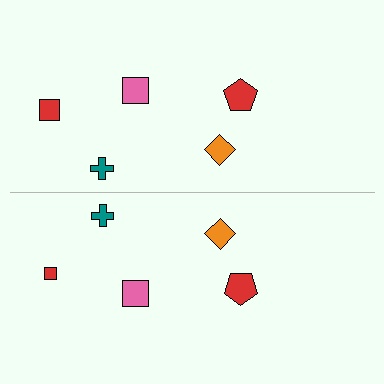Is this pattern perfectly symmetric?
No, the pattern is not perfectly symmetric. The red square on the bottom side has a different size than its mirror counterpart.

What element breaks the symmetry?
The red square on the bottom side has a different size than its mirror counterpart.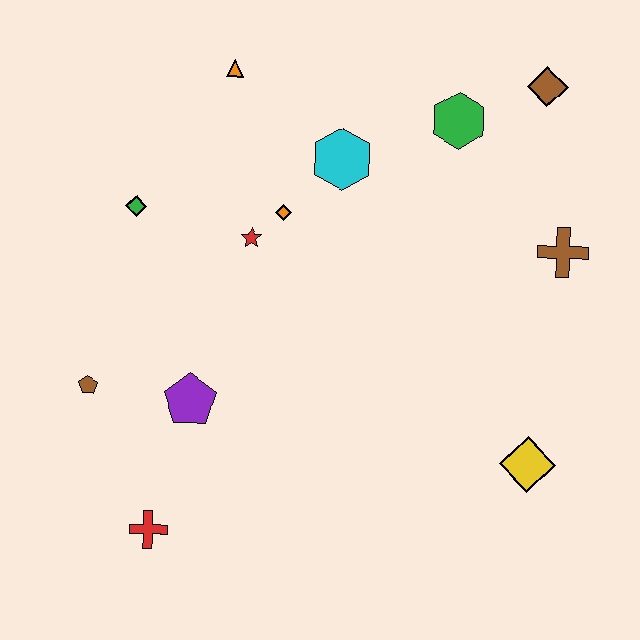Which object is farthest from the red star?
The yellow diamond is farthest from the red star.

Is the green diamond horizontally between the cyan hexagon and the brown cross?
No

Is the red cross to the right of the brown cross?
No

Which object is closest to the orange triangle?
The cyan hexagon is closest to the orange triangle.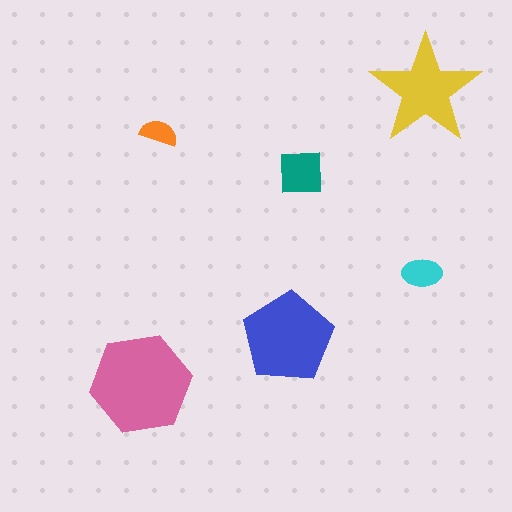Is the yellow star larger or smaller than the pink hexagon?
Smaller.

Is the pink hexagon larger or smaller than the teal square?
Larger.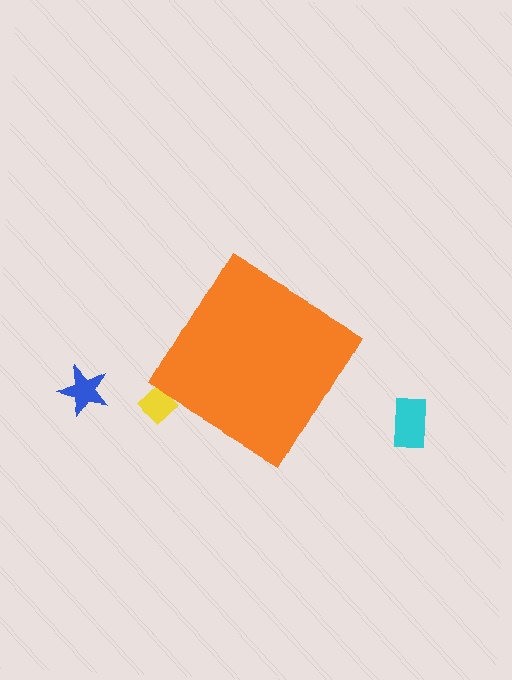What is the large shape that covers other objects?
An orange diamond.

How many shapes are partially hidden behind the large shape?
1 shape is partially hidden.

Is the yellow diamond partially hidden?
Yes, the yellow diamond is partially hidden behind the orange diamond.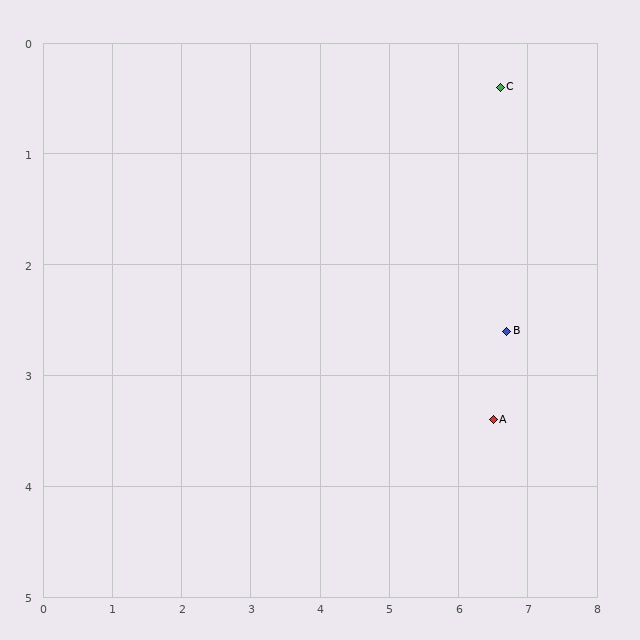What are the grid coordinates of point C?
Point C is at approximately (6.6, 0.4).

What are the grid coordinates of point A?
Point A is at approximately (6.5, 3.4).